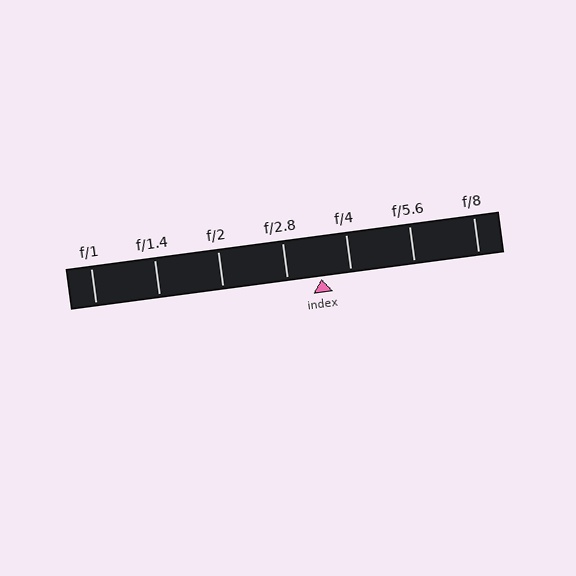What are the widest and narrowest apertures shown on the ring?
The widest aperture shown is f/1 and the narrowest is f/8.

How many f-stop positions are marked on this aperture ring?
There are 7 f-stop positions marked.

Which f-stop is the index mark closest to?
The index mark is closest to f/4.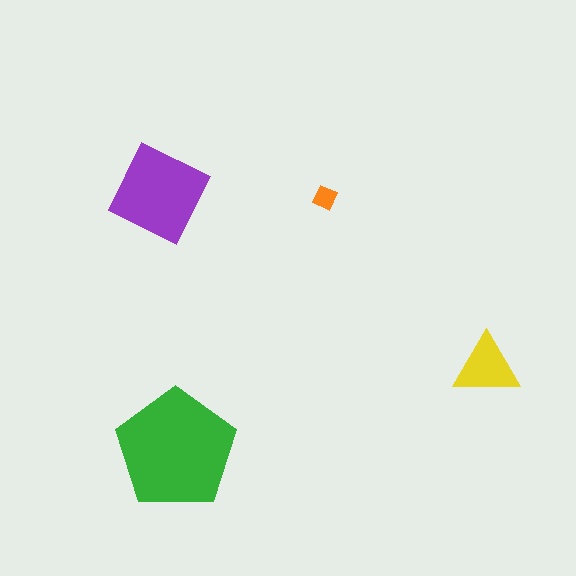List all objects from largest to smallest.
The green pentagon, the purple square, the yellow triangle, the orange diamond.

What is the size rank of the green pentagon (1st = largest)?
1st.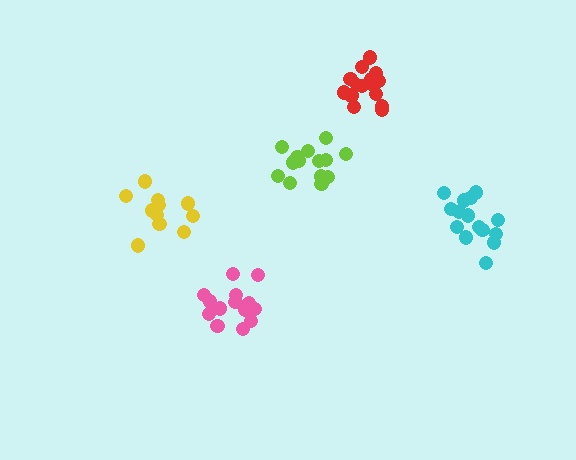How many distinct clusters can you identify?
There are 5 distinct clusters.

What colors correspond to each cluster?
The clusters are colored: yellow, red, pink, lime, cyan.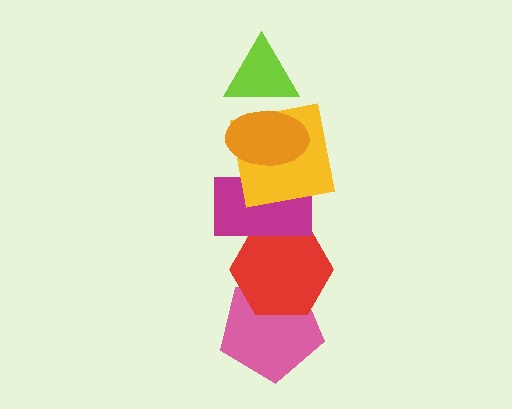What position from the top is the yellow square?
The yellow square is 3rd from the top.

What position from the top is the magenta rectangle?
The magenta rectangle is 4th from the top.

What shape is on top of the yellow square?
The orange ellipse is on top of the yellow square.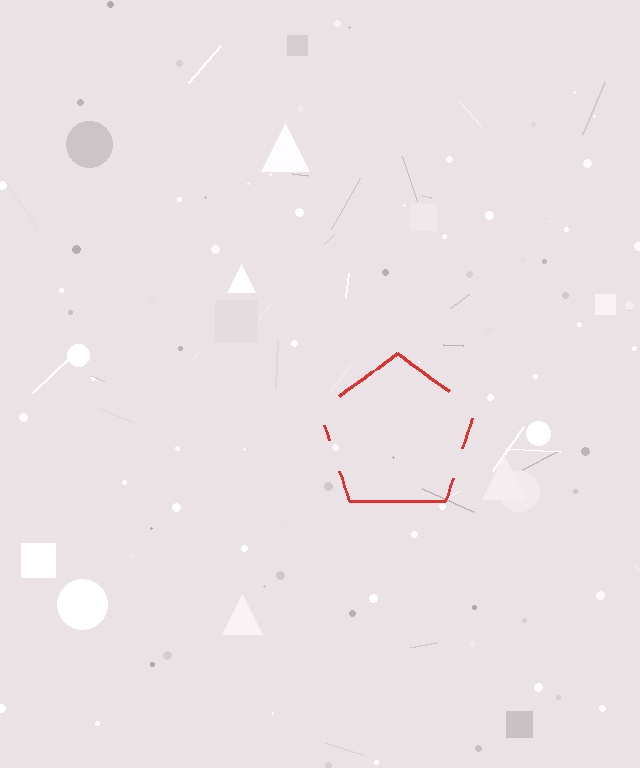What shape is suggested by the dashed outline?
The dashed outline suggests a pentagon.